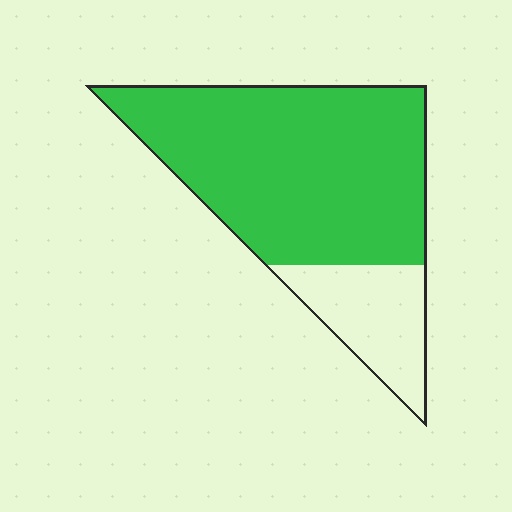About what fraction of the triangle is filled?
About three quarters (3/4).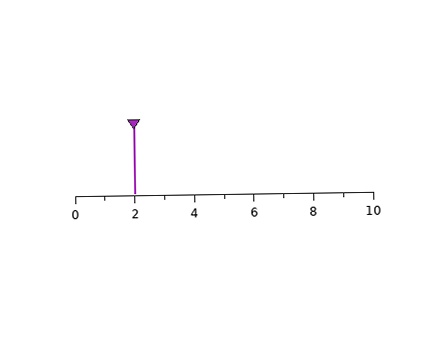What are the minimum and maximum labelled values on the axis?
The axis runs from 0 to 10.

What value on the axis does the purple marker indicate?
The marker indicates approximately 2.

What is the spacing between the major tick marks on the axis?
The major ticks are spaced 2 apart.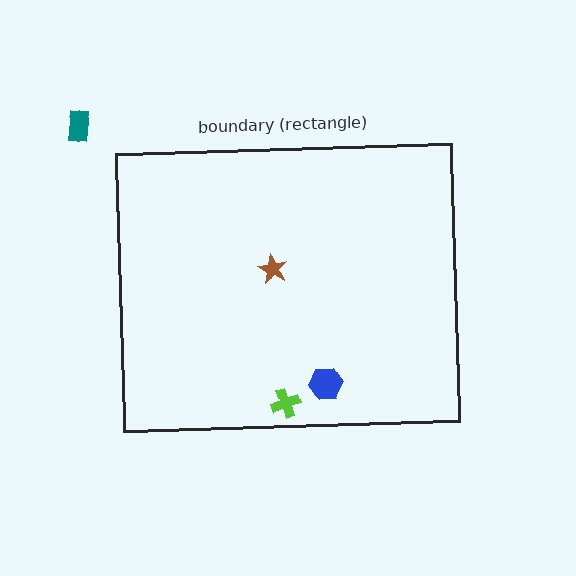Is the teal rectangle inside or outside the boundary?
Outside.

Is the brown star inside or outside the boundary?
Inside.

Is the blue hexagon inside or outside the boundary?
Inside.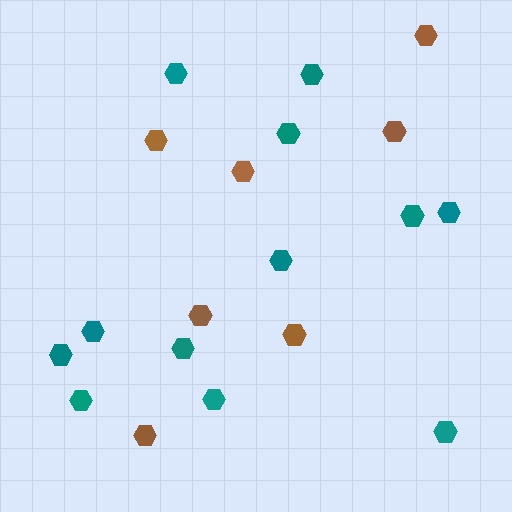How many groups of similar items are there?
There are 2 groups: one group of teal hexagons (12) and one group of brown hexagons (7).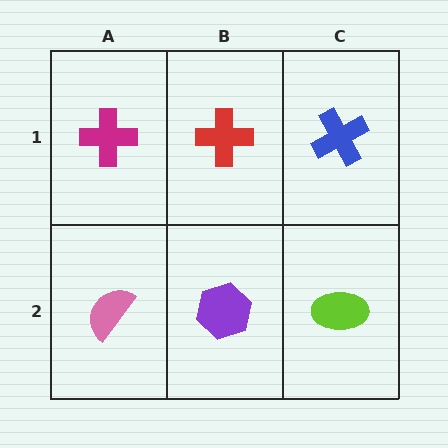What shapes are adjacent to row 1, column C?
A lime ellipse (row 2, column C), a red cross (row 1, column B).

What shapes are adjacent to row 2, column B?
A red cross (row 1, column B), a pink semicircle (row 2, column A), a lime ellipse (row 2, column C).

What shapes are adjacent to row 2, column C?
A blue cross (row 1, column C), a purple hexagon (row 2, column B).